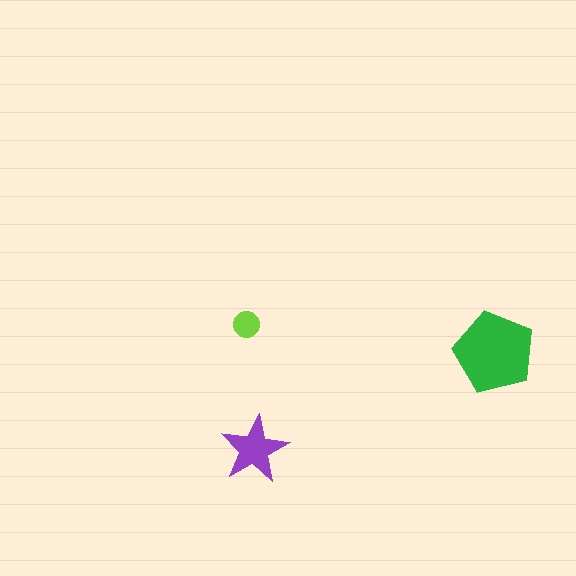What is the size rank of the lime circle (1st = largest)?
3rd.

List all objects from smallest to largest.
The lime circle, the purple star, the green pentagon.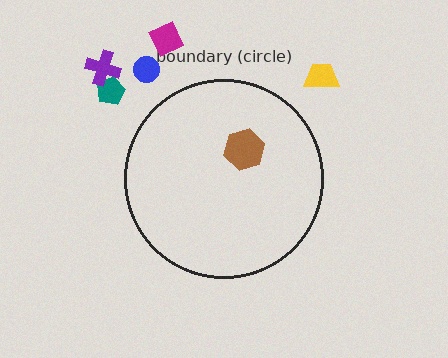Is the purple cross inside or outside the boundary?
Outside.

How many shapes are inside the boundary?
1 inside, 5 outside.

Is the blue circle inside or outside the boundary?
Outside.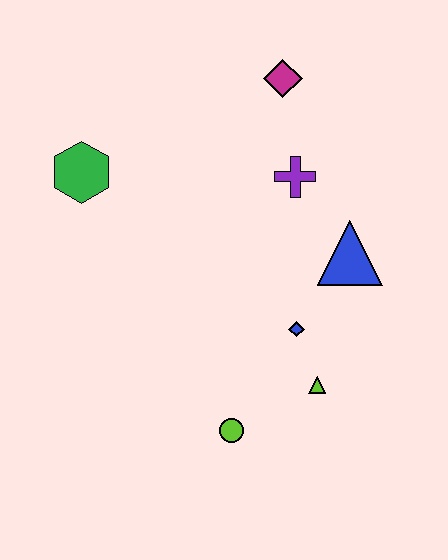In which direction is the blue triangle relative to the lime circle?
The blue triangle is above the lime circle.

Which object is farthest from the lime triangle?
The green hexagon is farthest from the lime triangle.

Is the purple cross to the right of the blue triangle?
No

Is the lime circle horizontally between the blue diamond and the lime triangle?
No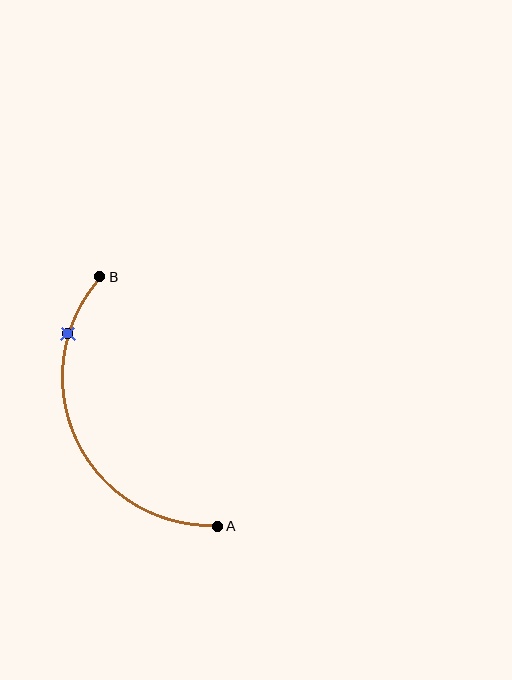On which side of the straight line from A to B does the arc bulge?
The arc bulges to the left of the straight line connecting A and B.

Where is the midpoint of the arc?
The arc midpoint is the point on the curve farthest from the straight line joining A and B. It sits to the left of that line.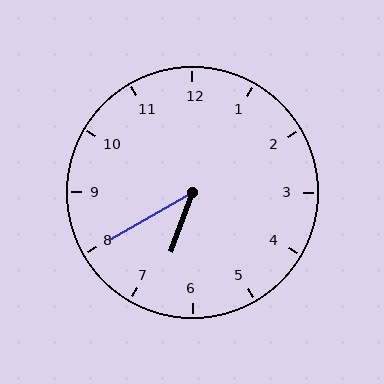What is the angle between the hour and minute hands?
Approximately 40 degrees.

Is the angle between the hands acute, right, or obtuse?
It is acute.